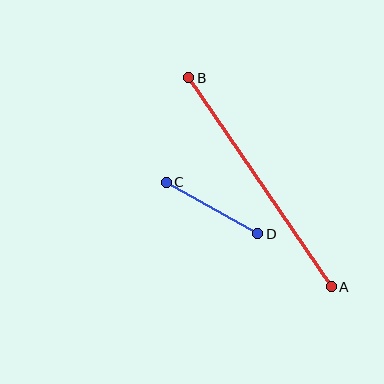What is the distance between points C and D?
The distance is approximately 105 pixels.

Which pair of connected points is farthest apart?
Points A and B are farthest apart.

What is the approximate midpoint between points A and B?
The midpoint is at approximately (260, 182) pixels.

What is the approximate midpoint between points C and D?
The midpoint is at approximately (212, 208) pixels.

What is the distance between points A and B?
The distance is approximately 253 pixels.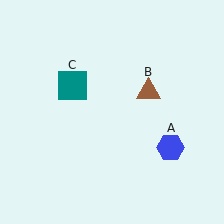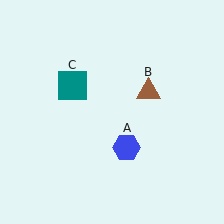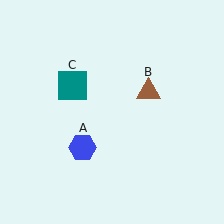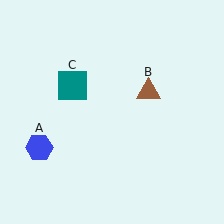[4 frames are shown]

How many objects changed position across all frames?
1 object changed position: blue hexagon (object A).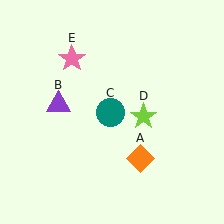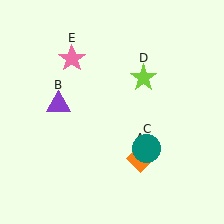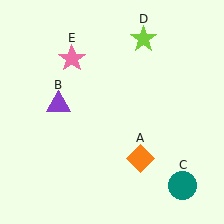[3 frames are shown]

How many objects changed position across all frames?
2 objects changed position: teal circle (object C), lime star (object D).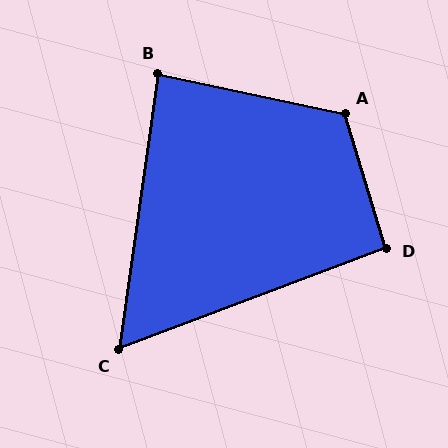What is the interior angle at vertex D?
Approximately 94 degrees (approximately right).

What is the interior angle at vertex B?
Approximately 86 degrees (approximately right).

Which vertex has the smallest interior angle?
C, at approximately 61 degrees.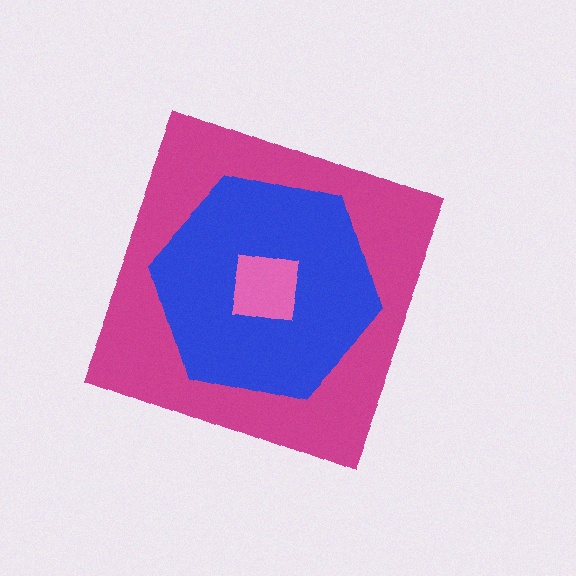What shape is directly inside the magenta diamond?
The blue hexagon.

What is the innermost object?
The pink square.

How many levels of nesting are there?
3.